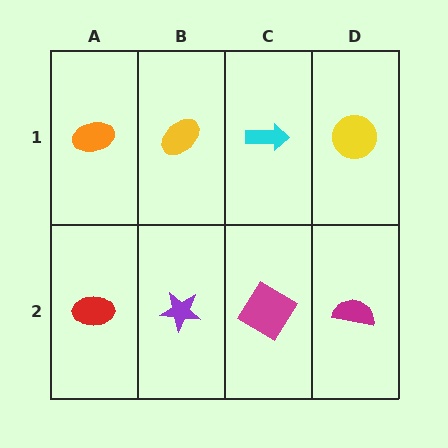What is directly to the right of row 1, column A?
A yellow ellipse.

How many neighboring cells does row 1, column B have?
3.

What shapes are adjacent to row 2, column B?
A yellow ellipse (row 1, column B), a red ellipse (row 2, column A), a magenta diamond (row 2, column C).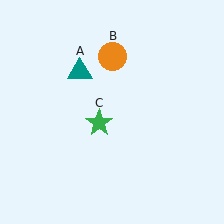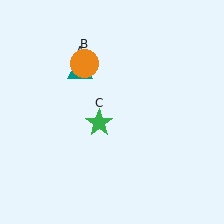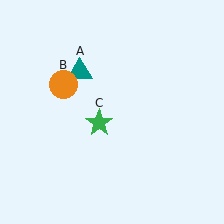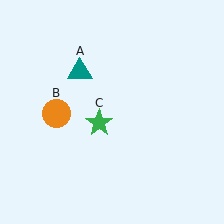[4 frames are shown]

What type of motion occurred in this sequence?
The orange circle (object B) rotated counterclockwise around the center of the scene.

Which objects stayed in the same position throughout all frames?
Teal triangle (object A) and green star (object C) remained stationary.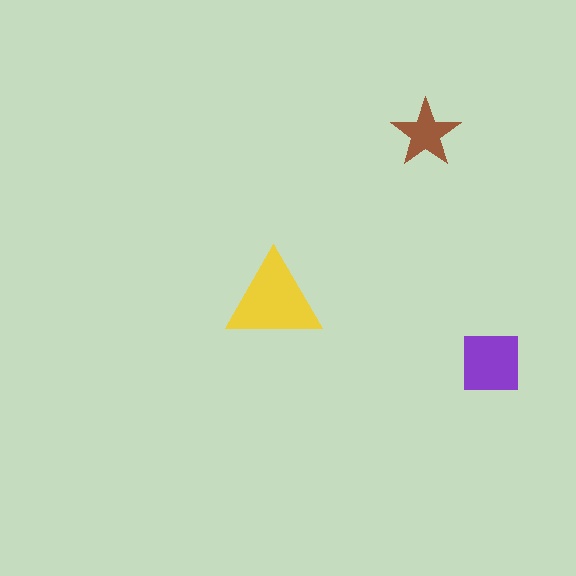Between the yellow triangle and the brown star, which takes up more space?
The yellow triangle.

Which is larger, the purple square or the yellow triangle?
The yellow triangle.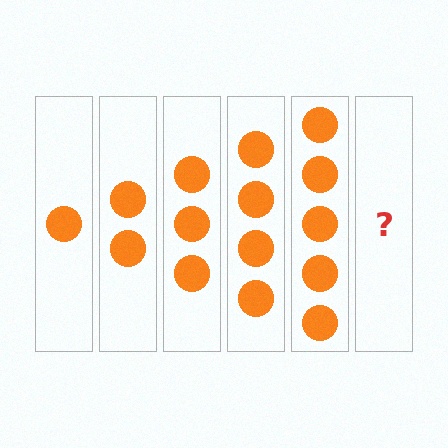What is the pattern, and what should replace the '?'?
The pattern is that each step adds one more circle. The '?' should be 6 circles.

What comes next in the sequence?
The next element should be 6 circles.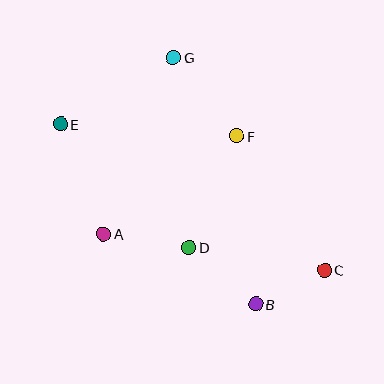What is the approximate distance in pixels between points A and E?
The distance between A and E is approximately 118 pixels.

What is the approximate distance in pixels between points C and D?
The distance between C and D is approximately 137 pixels.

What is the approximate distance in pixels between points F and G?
The distance between F and G is approximately 101 pixels.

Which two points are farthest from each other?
Points C and E are farthest from each other.